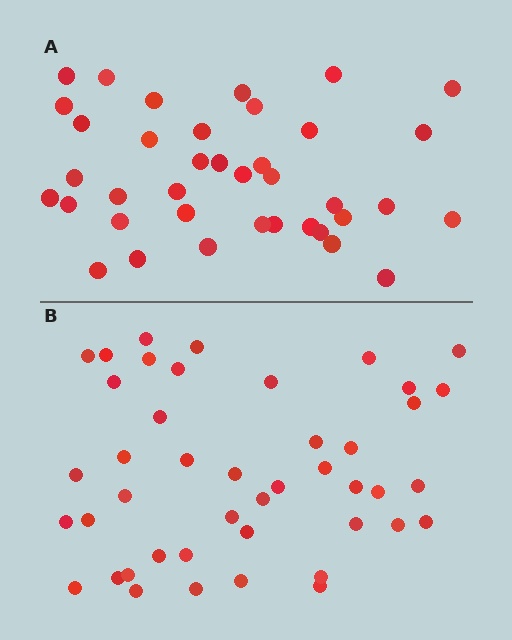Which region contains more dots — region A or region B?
Region B (the bottom region) has more dots.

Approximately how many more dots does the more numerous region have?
Region B has about 6 more dots than region A.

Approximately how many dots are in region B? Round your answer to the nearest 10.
About 40 dots. (The exact count is 44, which rounds to 40.)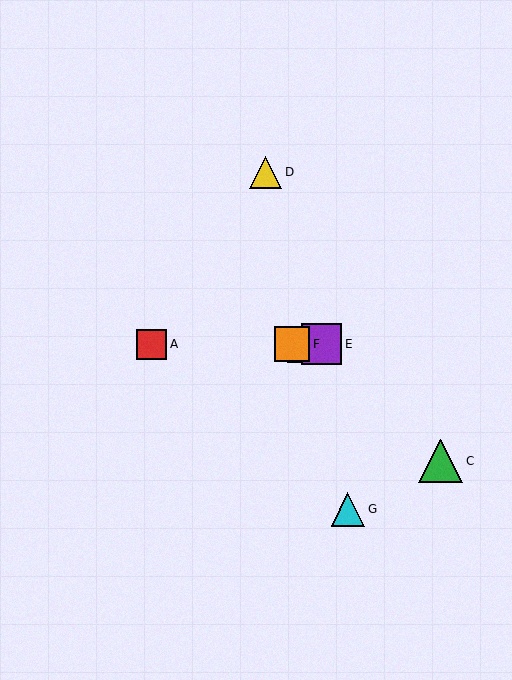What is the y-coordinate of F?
Object F is at y≈344.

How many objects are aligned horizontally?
4 objects (A, B, E, F) are aligned horizontally.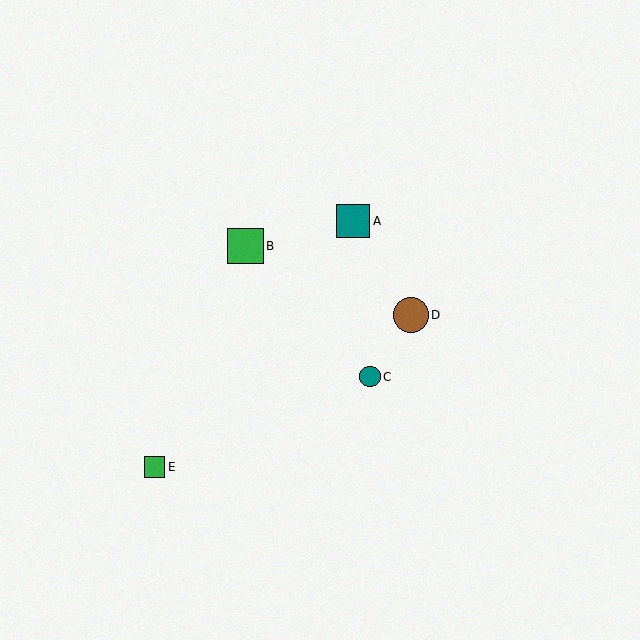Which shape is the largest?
The green square (labeled B) is the largest.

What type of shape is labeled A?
Shape A is a teal square.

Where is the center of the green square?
The center of the green square is at (154, 467).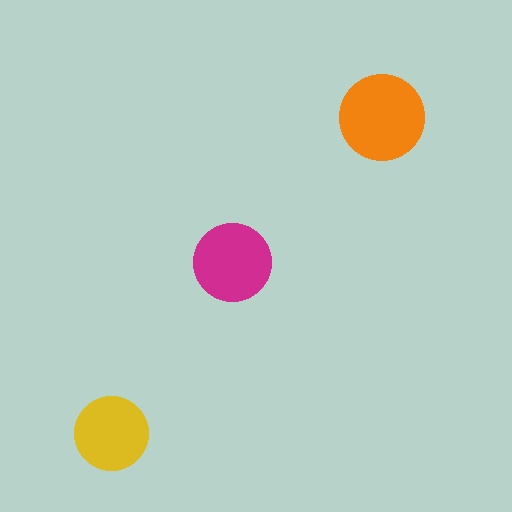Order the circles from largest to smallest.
the orange one, the magenta one, the yellow one.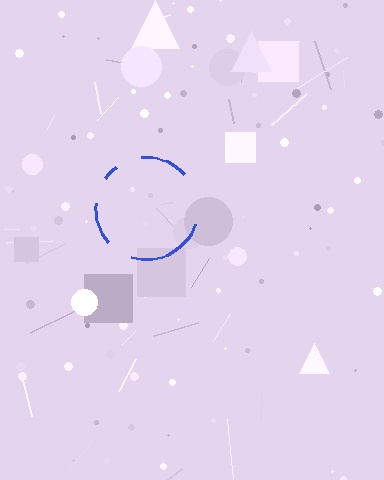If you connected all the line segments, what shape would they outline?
They would outline a circle.